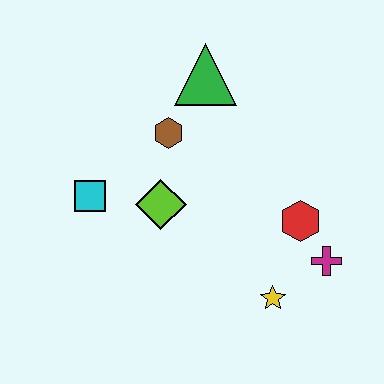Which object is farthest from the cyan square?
The magenta cross is farthest from the cyan square.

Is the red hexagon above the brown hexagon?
No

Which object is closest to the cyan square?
The lime diamond is closest to the cyan square.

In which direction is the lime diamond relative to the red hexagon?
The lime diamond is to the left of the red hexagon.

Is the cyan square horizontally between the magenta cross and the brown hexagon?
No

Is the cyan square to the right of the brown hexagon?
No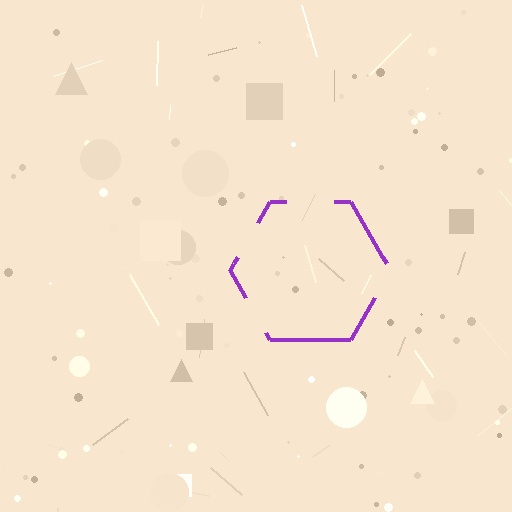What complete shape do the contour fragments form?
The contour fragments form a hexagon.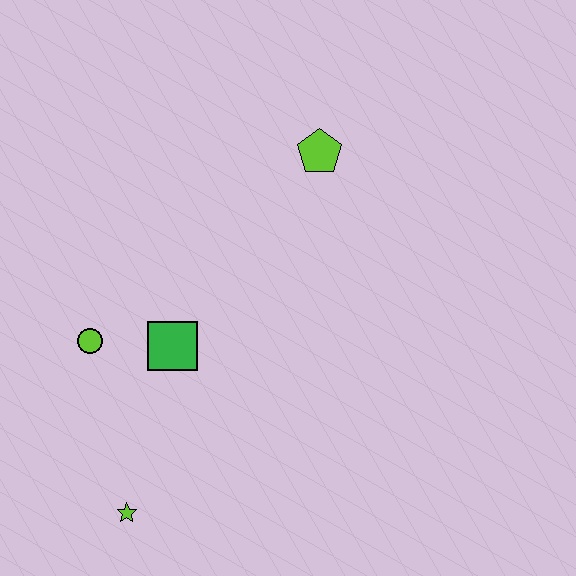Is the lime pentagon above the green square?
Yes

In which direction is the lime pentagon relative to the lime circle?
The lime pentagon is to the right of the lime circle.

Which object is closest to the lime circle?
The green square is closest to the lime circle.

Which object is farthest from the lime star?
The lime pentagon is farthest from the lime star.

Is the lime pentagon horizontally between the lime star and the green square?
No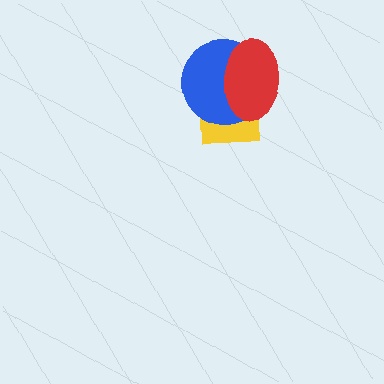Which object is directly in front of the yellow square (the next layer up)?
The blue circle is directly in front of the yellow square.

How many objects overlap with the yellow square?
2 objects overlap with the yellow square.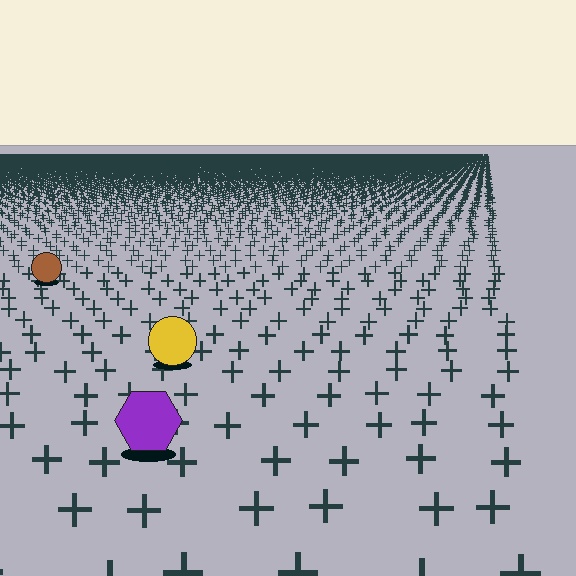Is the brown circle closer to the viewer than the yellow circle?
No. The yellow circle is closer — you can tell from the texture gradient: the ground texture is coarser near it.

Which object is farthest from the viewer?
The brown circle is farthest from the viewer. It appears smaller and the ground texture around it is denser.